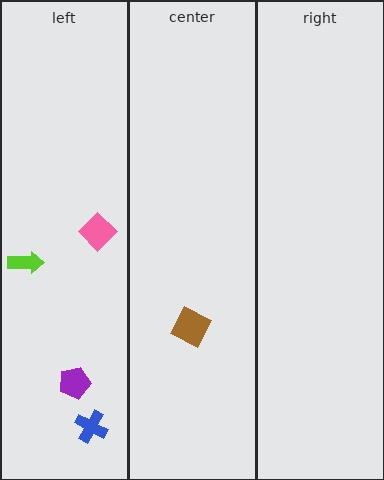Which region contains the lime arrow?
The left region.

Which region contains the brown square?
The center region.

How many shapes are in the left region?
4.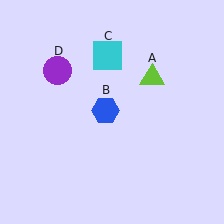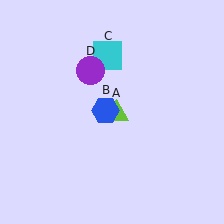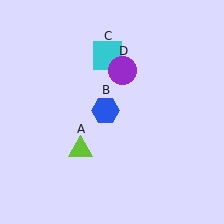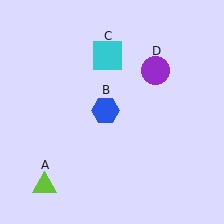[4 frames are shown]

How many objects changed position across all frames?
2 objects changed position: lime triangle (object A), purple circle (object D).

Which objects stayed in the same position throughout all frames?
Blue hexagon (object B) and cyan square (object C) remained stationary.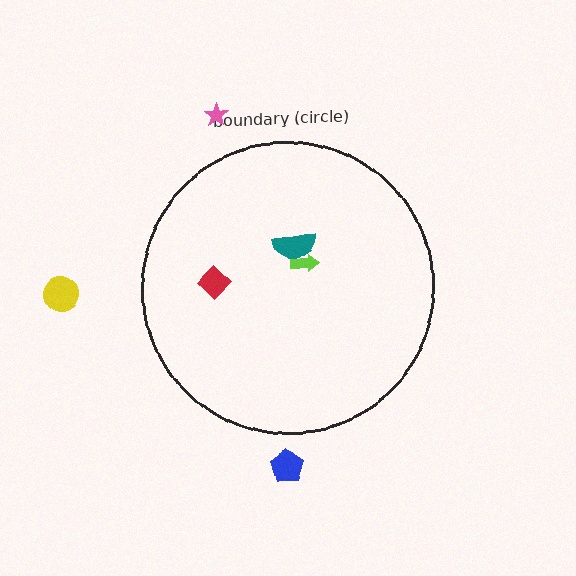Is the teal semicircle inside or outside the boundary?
Inside.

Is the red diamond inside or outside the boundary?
Inside.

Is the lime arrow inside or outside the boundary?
Inside.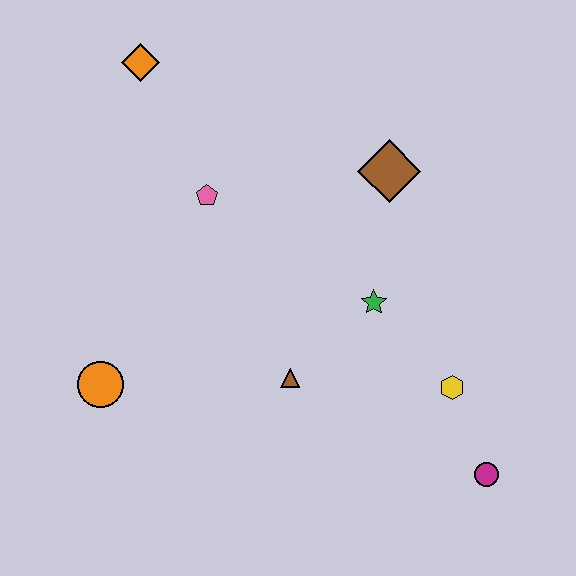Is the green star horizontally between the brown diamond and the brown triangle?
Yes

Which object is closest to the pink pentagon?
The orange diamond is closest to the pink pentagon.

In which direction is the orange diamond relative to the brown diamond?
The orange diamond is to the left of the brown diamond.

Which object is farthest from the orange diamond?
The magenta circle is farthest from the orange diamond.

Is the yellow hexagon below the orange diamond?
Yes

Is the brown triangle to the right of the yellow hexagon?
No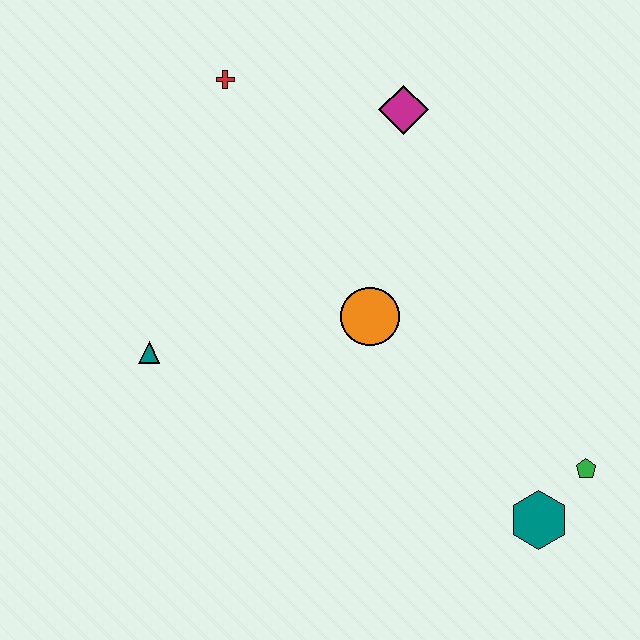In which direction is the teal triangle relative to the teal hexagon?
The teal triangle is to the left of the teal hexagon.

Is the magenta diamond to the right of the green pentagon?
No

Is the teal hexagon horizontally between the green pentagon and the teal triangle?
Yes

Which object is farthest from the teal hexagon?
The red cross is farthest from the teal hexagon.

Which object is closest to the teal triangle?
The orange circle is closest to the teal triangle.